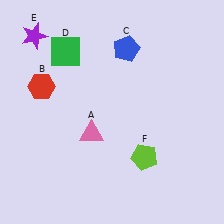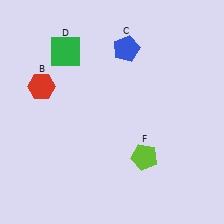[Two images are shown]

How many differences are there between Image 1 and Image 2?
There are 2 differences between the two images.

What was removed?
The purple star (E), the pink triangle (A) were removed in Image 2.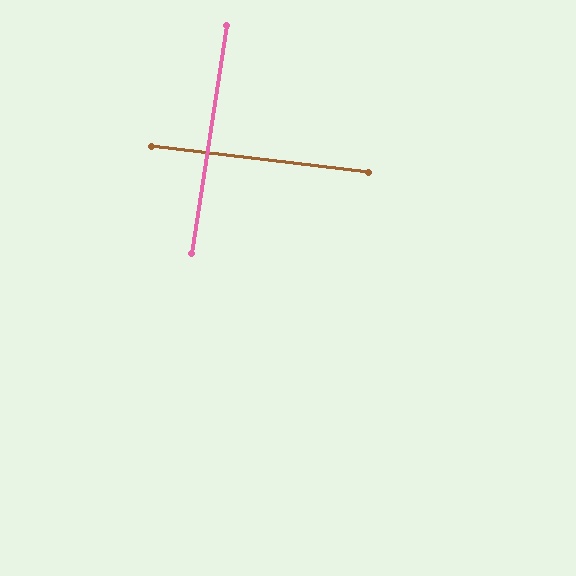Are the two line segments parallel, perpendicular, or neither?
Perpendicular — they meet at approximately 88°.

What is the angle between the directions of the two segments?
Approximately 88 degrees.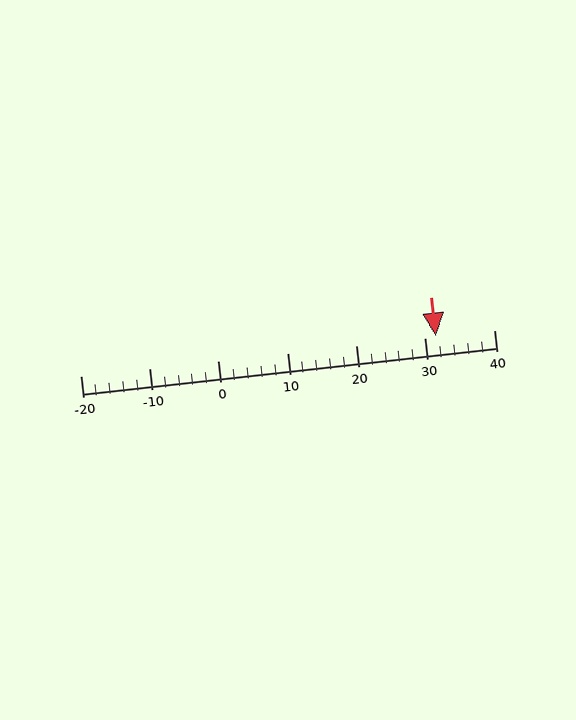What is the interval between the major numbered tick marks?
The major tick marks are spaced 10 units apart.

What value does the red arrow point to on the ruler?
The red arrow points to approximately 32.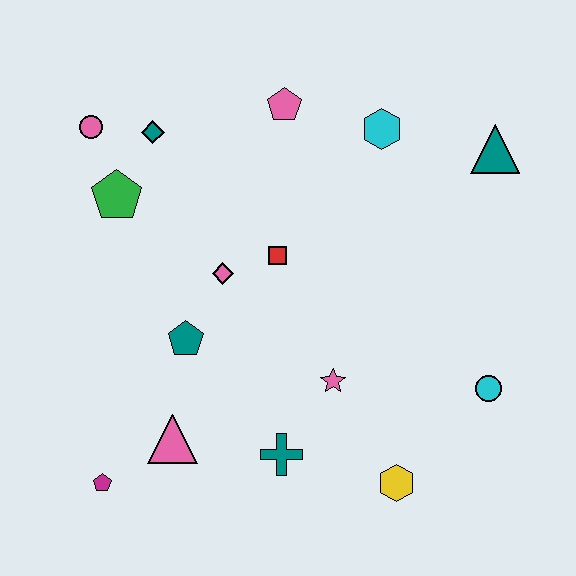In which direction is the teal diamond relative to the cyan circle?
The teal diamond is to the left of the cyan circle.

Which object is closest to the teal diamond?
The pink circle is closest to the teal diamond.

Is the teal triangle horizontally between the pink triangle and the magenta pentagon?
No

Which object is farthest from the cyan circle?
The pink circle is farthest from the cyan circle.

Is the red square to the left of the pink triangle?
No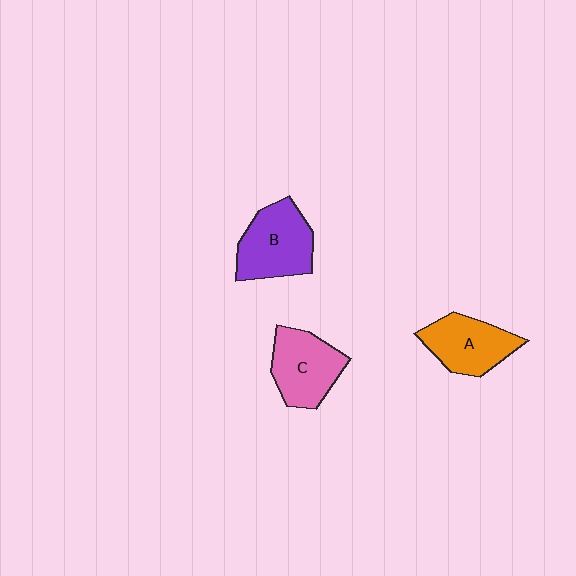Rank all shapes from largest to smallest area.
From largest to smallest: B (purple), C (pink), A (orange).